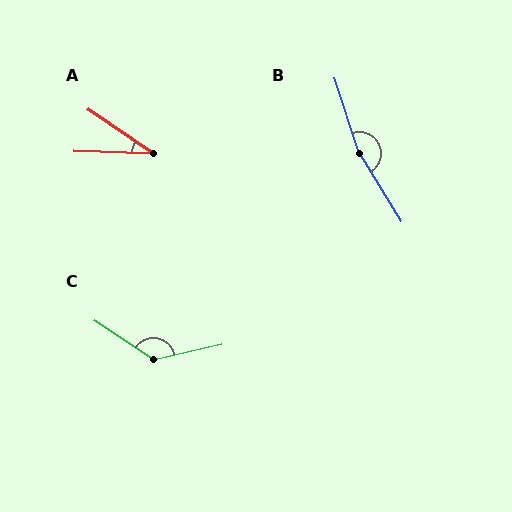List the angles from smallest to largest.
A (33°), C (133°), B (167°).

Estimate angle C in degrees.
Approximately 133 degrees.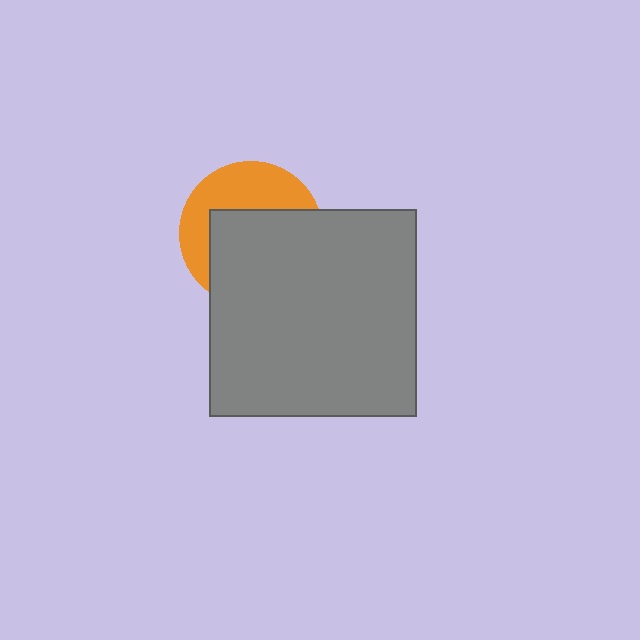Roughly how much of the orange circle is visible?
A small part of it is visible (roughly 41%).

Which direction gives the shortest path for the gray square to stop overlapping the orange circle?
Moving down gives the shortest separation.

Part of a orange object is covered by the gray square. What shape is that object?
It is a circle.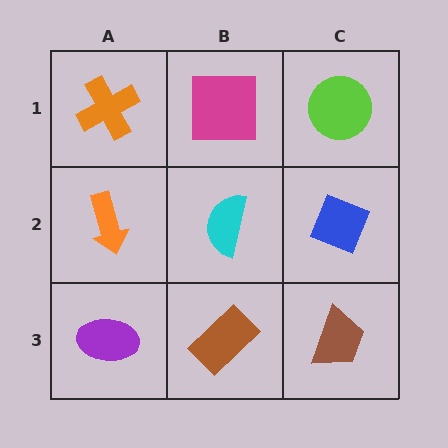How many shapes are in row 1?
3 shapes.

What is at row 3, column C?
A brown trapezoid.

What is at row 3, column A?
A purple ellipse.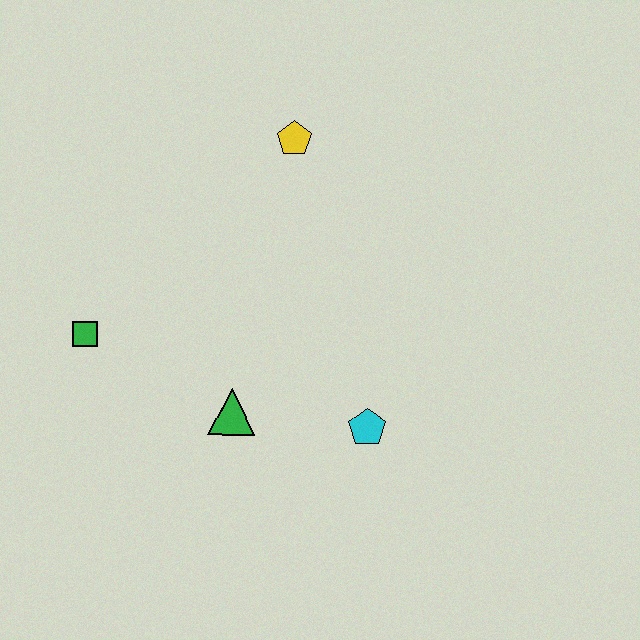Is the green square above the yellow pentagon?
No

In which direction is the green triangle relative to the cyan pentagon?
The green triangle is to the left of the cyan pentagon.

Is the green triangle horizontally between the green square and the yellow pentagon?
Yes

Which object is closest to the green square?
The green triangle is closest to the green square.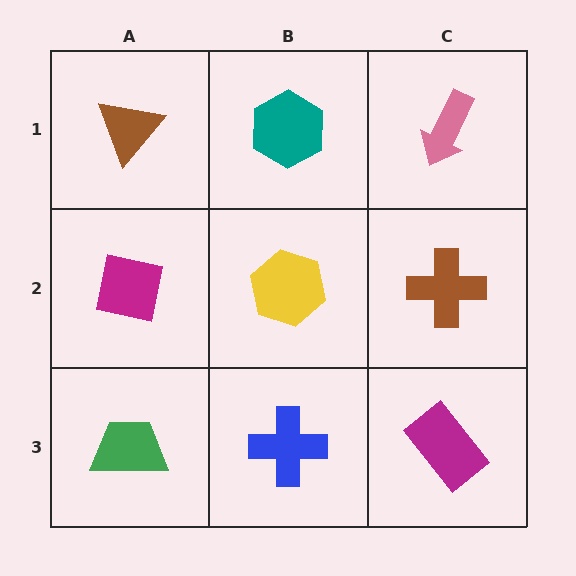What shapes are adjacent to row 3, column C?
A brown cross (row 2, column C), a blue cross (row 3, column B).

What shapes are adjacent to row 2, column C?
A pink arrow (row 1, column C), a magenta rectangle (row 3, column C), a yellow hexagon (row 2, column B).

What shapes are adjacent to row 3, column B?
A yellow hexagon (row 2, column B), a green trapezoid (row 3, column A), a magenta rectangle (row 3, column C).